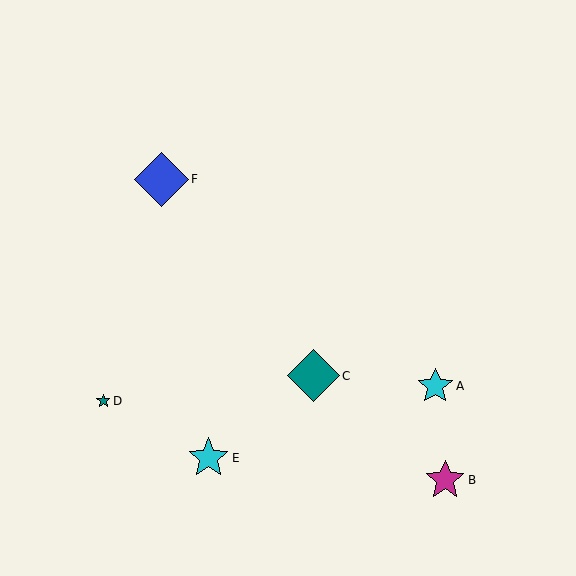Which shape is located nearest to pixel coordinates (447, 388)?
The cyan star (labeled A) at (435, 386) is nearest to that location.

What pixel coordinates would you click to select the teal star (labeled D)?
Click at (103, 401) to select the teal star D.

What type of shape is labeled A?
Shape A is a cyan star.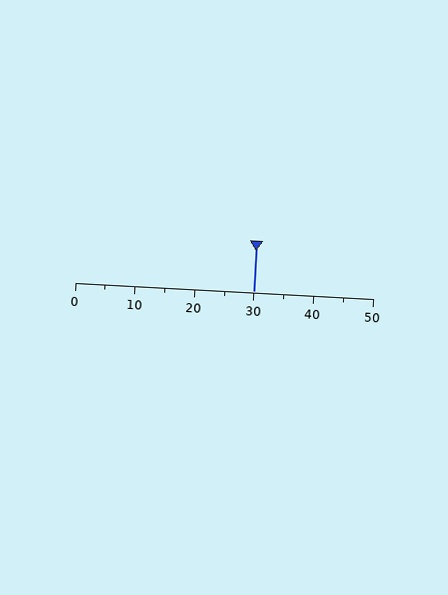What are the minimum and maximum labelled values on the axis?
The axis runs from 0 to 50.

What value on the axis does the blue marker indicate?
The marker indicates approximately 30.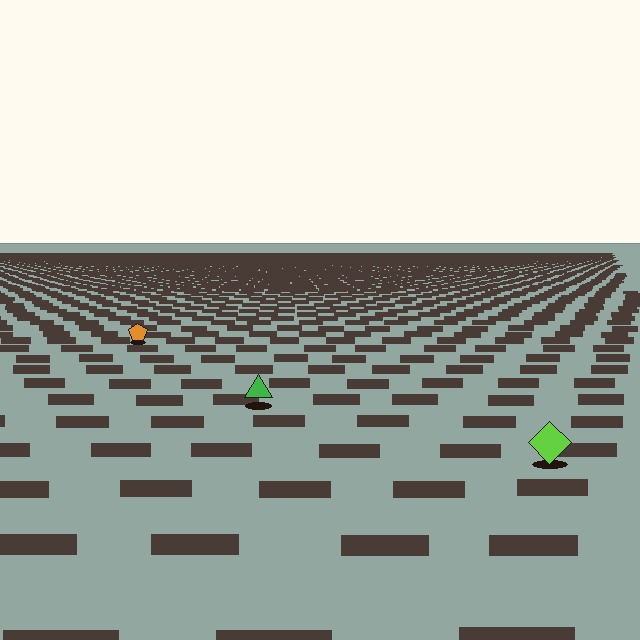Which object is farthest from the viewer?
The orange pentagon is farthest from the viewer. It appears smaller and the ground texture around it is denser.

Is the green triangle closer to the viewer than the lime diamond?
No. The lime diamond is closer — you can tell from the texture gradient: the ground texture is coarser near it.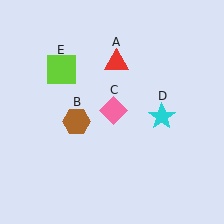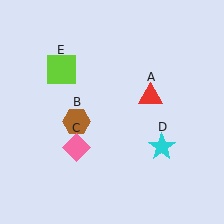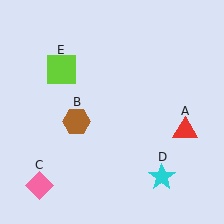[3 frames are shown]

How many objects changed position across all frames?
3 objects changed position: red triangle (object A), pink diamond (object C), cyan star (object D).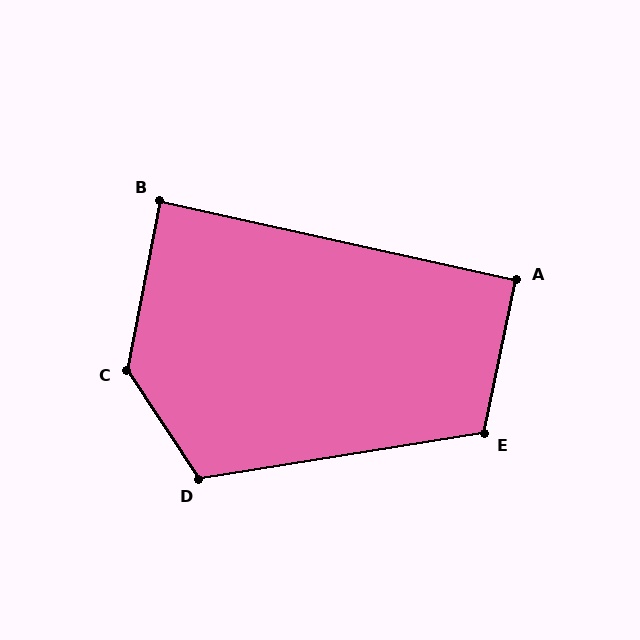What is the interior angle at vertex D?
Approximately 115 degrees (obtuse).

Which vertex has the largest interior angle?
C, at approximately 135 degrees.